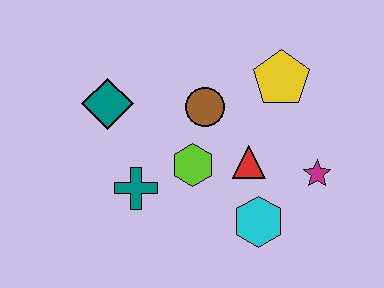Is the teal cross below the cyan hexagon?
No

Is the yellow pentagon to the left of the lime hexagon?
No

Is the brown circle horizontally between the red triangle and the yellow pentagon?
No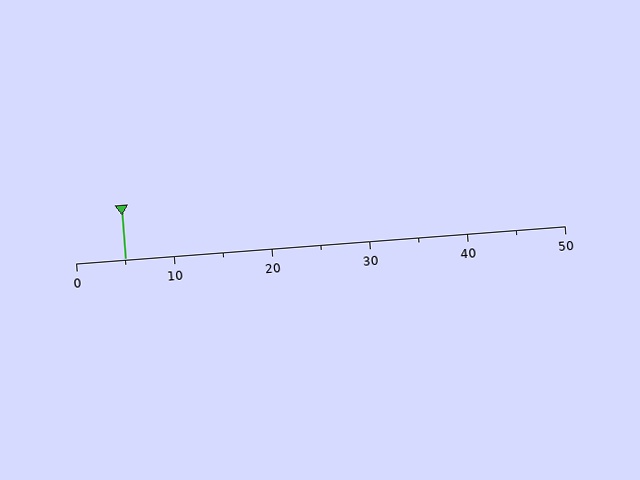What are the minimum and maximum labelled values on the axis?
The axis runs from 0 to 50.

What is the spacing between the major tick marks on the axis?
The major ticks are spaced 10 apart.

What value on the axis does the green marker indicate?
The marker indicates approximately 5.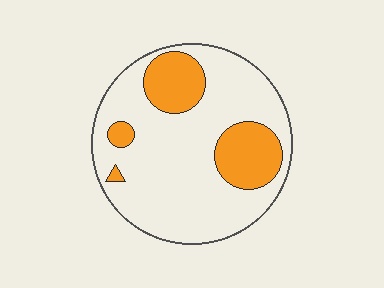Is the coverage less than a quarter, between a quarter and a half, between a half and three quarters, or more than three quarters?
Less than a quarter.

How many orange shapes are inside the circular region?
4.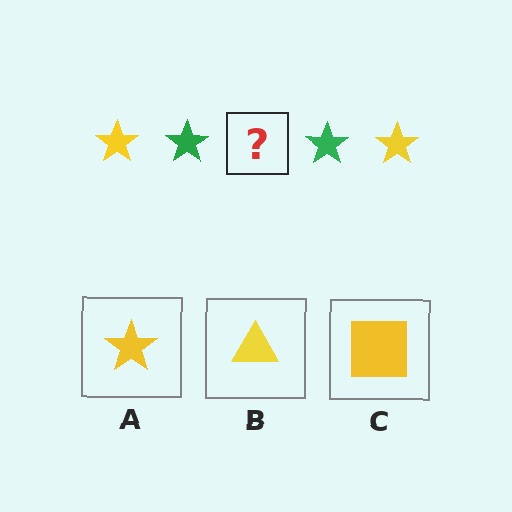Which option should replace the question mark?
Option A.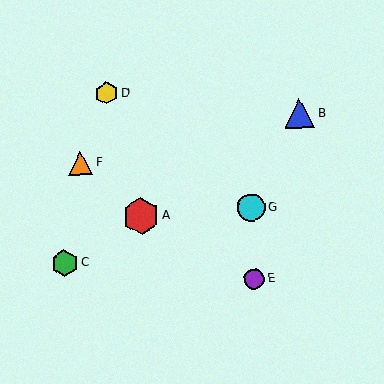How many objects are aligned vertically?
2 objects (E, G) are aligned vertically.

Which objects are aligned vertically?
Objects E, G are aligned vertically.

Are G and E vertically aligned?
Yes, both are at x≈251.